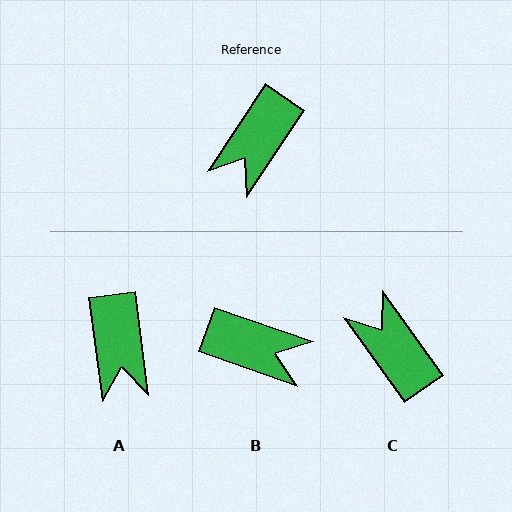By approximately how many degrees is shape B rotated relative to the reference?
Approximately 105 degrees counter-clockwise.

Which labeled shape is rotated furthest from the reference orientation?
C, about 111 degrees away.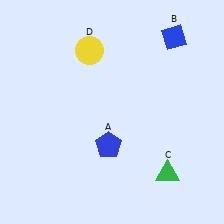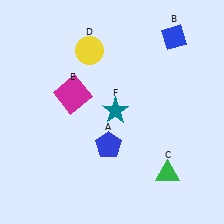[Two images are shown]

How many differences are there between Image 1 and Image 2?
There are 2 differences between the two images.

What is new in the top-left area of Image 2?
A magenta square (E) was added in the top-left area of Image 2.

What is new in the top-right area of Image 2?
A teal star (F) was added in the top-right area of Image 2.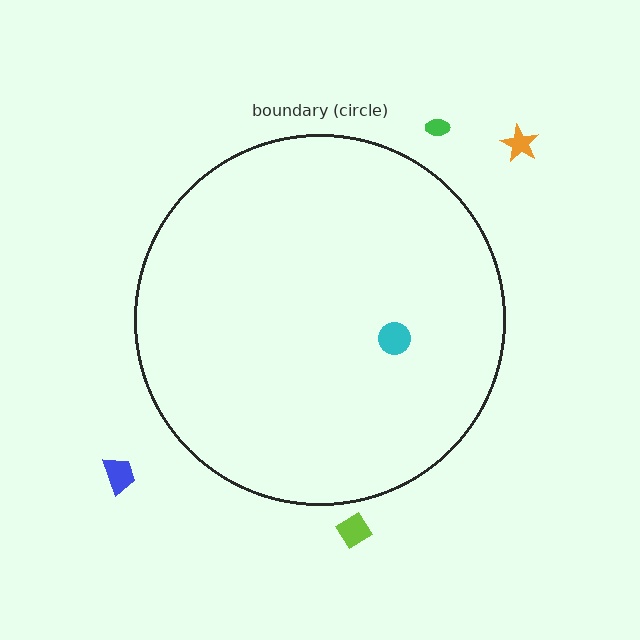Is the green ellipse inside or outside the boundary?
Outside.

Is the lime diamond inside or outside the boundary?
Outside.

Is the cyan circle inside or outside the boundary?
Inside.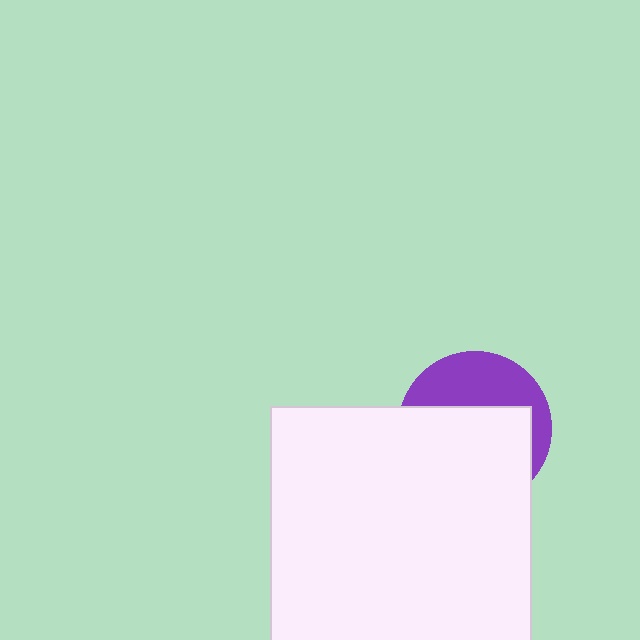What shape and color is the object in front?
The object in front is a white rectangle.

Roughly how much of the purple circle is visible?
A small part of it is visible (roughly 38%).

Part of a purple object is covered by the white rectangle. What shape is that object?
It is a circle.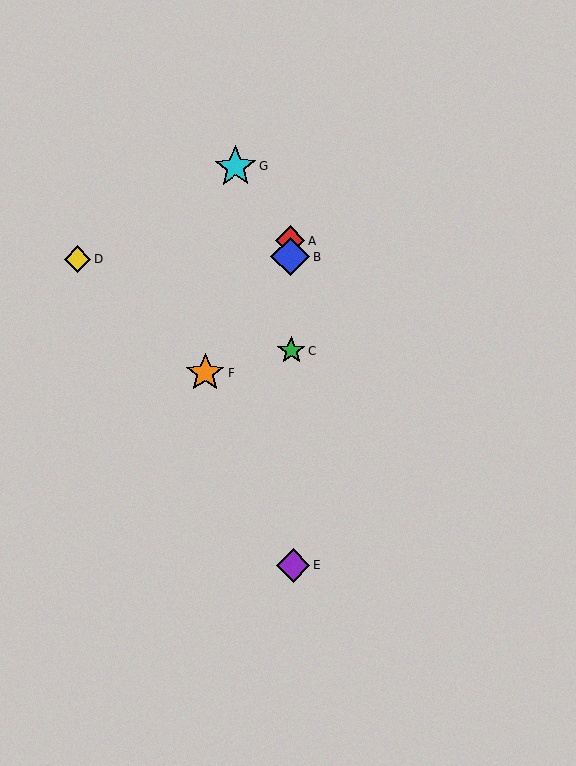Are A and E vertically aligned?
Yes, both are at x≈290.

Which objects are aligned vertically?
Objects A, B, C, E are aligned vertically.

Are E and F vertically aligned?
No, E is at x≈293 and F is at x≈205.